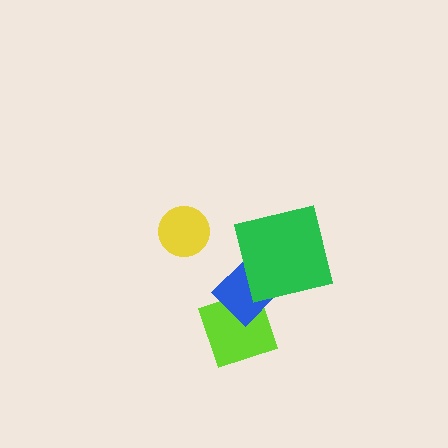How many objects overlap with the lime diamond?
1 object overlaps with the lime diamond.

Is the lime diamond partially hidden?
Yes, it is partially covered by another shape.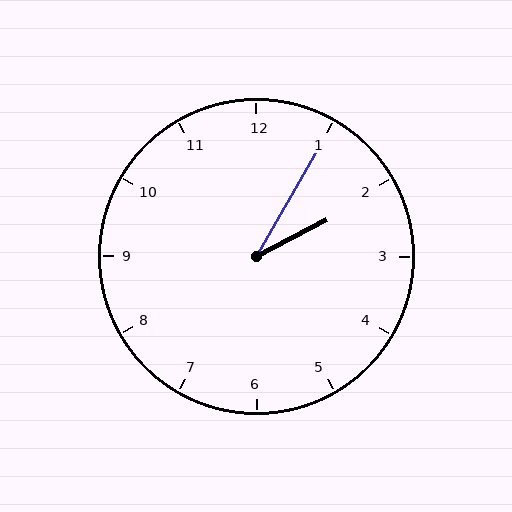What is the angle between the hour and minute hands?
Approximately 32 degrees.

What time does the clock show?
2:05.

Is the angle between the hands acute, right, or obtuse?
It is acute.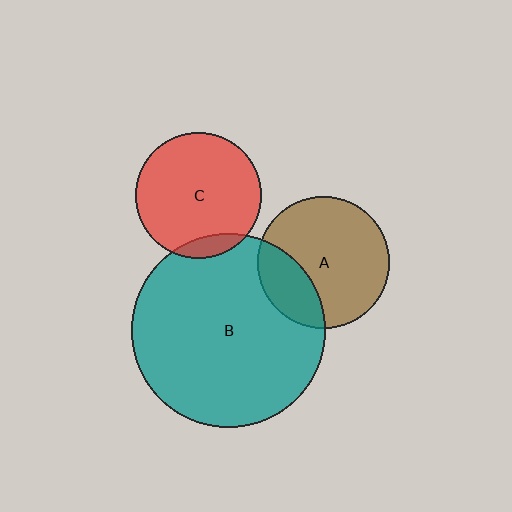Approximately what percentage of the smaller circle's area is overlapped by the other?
Approximately 10%.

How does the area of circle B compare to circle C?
Approximately 2.4 times.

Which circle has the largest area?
Circle B (teal).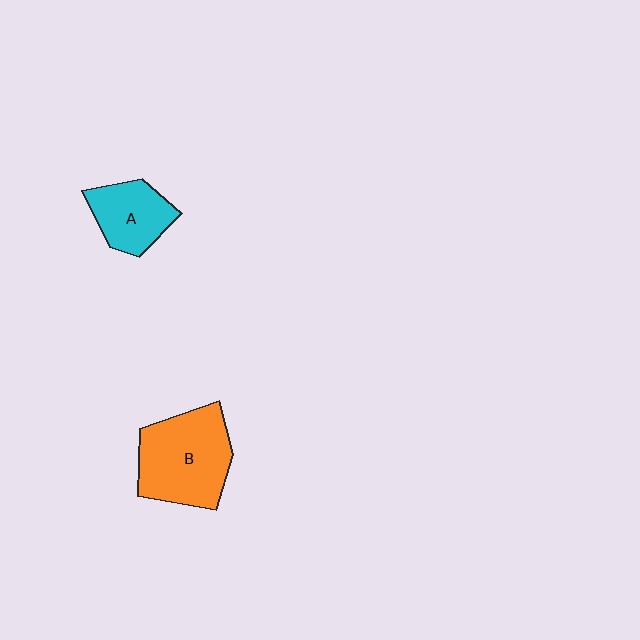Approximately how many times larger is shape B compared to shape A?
Approximately 1.7 times.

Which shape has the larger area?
Shape B (orange).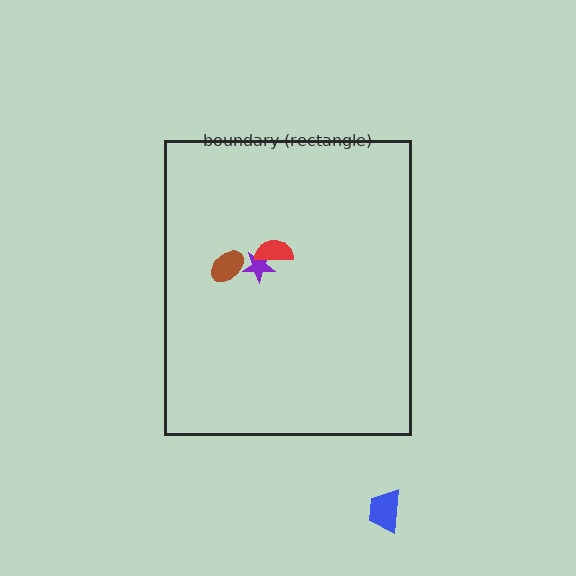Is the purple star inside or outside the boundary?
Inside.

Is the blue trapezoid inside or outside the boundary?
Outside.